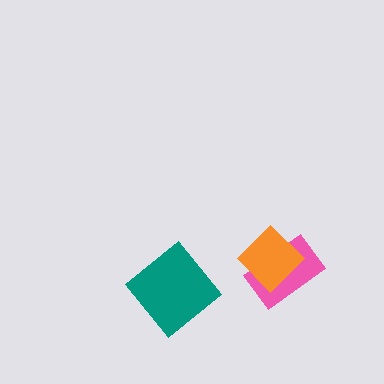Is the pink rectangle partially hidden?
Yes, it is partially covered by another shape.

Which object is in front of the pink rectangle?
The orange diamond is in front of the pink rectangle.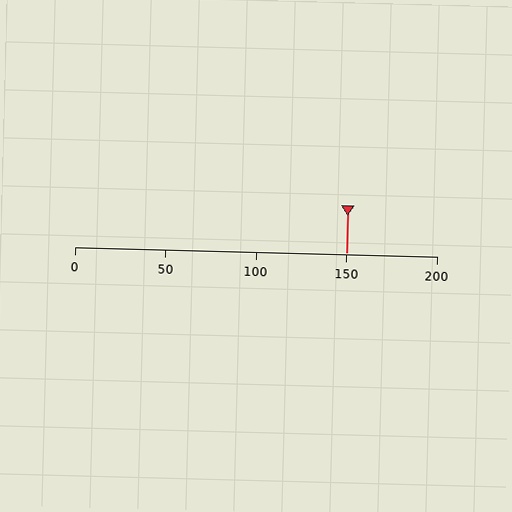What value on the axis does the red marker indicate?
The marker indicates approximately 150.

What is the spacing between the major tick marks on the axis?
The major ticks are spaced 50 apart.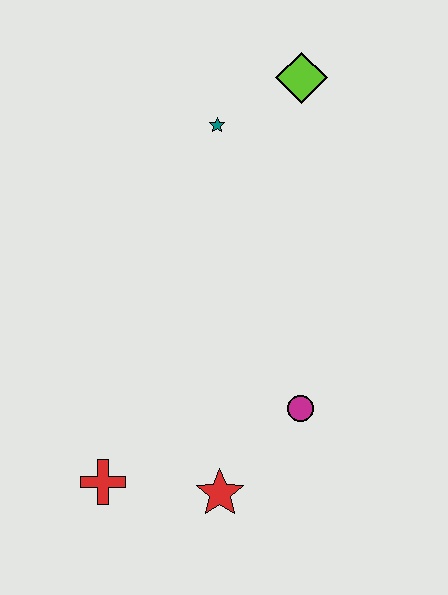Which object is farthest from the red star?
The lime diamond is farthest from the red star.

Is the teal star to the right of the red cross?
Yes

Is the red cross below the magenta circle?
Yes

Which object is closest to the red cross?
The red star is closest to the red cross.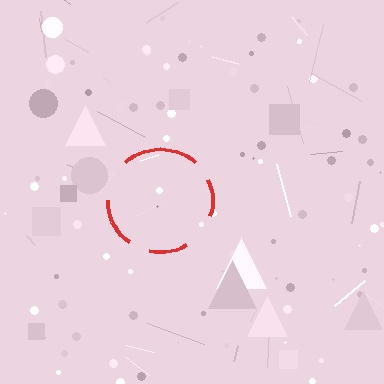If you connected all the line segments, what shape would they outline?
They would outline a circle.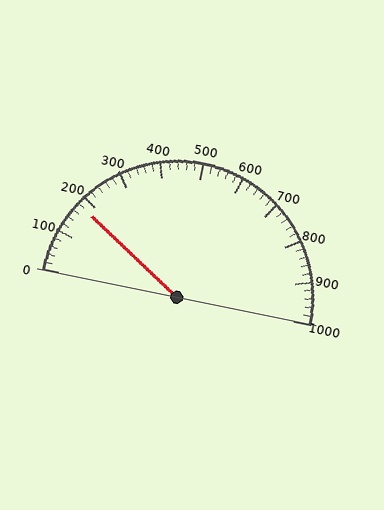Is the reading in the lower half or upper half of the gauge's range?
The reading is in the lower half of the range (0 to 1000).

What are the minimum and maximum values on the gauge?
The gauge ranges from 0 to 1000.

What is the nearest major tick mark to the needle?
The nearest major tick mark is 200.